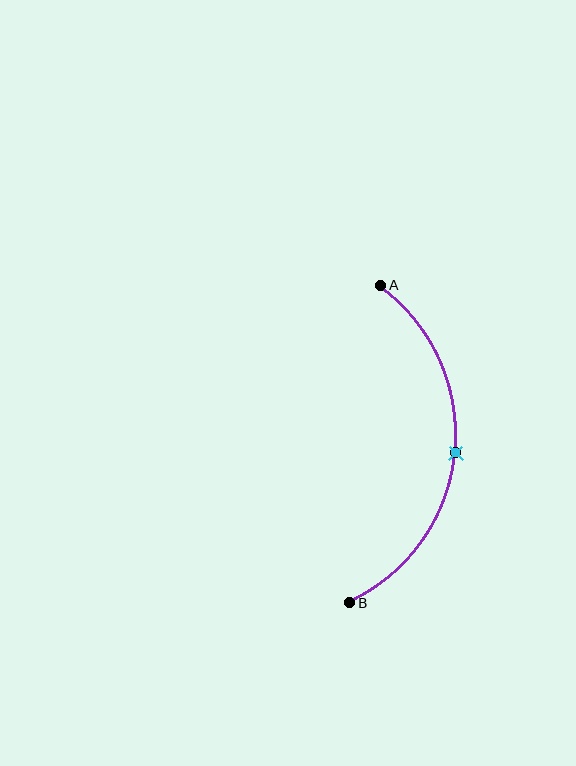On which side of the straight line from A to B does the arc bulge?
The arc bulges to the right of the straight line connecting A and B.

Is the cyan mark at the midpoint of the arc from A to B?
Yes. The cyan mark lies on the arc at equal arc-length from both A and B — it is the arc midpoint.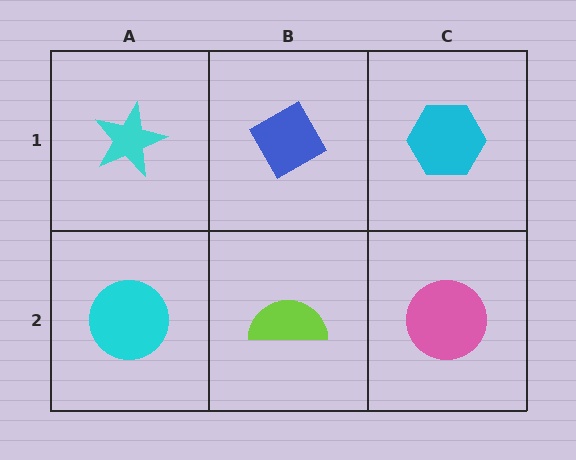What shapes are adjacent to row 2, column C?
A cyan hexagon (row 1, column C), a lime semicircle (row 2, column B).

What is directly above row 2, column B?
A blue diamond.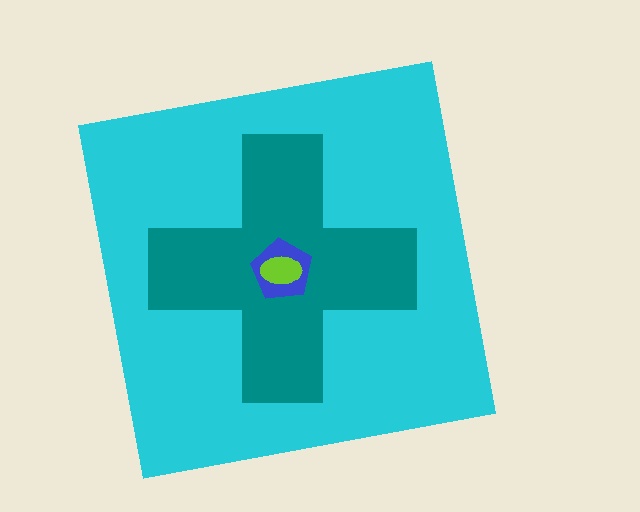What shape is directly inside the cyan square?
The teal cross.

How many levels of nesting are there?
4.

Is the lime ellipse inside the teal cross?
Yes.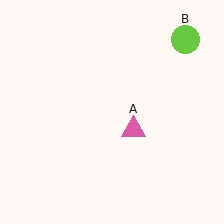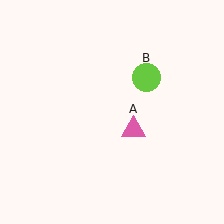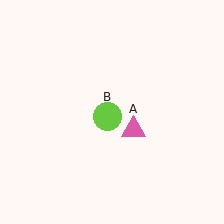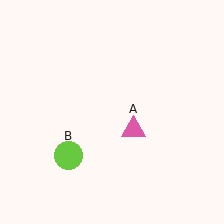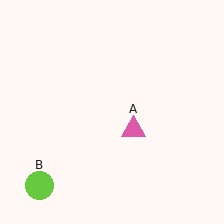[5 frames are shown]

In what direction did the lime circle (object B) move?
The lime circle (object B) moved down and to the left.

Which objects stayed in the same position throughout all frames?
Pink triangle (object A) remained stationary.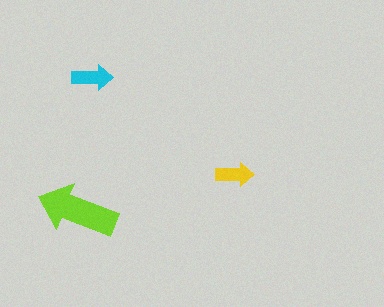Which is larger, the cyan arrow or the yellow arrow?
The cyan one.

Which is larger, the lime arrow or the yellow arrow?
The lime one.